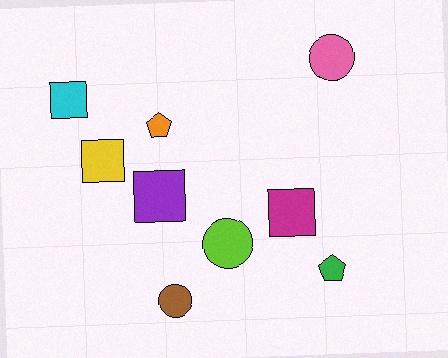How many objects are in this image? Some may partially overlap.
There are 9 objects.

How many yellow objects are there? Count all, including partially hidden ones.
There is 1 yellow object.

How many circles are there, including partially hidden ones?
There are 3 circles.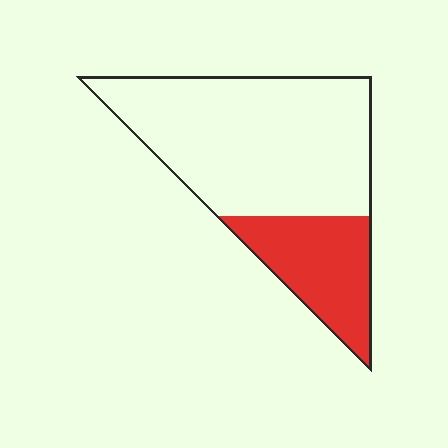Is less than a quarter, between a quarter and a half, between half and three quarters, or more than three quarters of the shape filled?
Between a quarter and a half.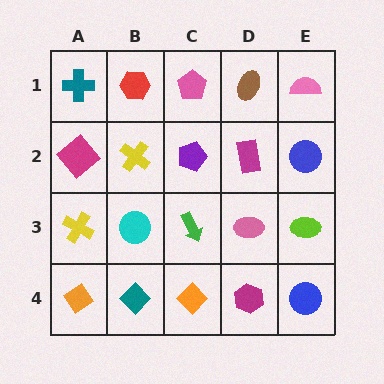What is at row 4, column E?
A blue circle.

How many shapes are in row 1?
5 shapes.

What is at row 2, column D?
A magenta rectangle.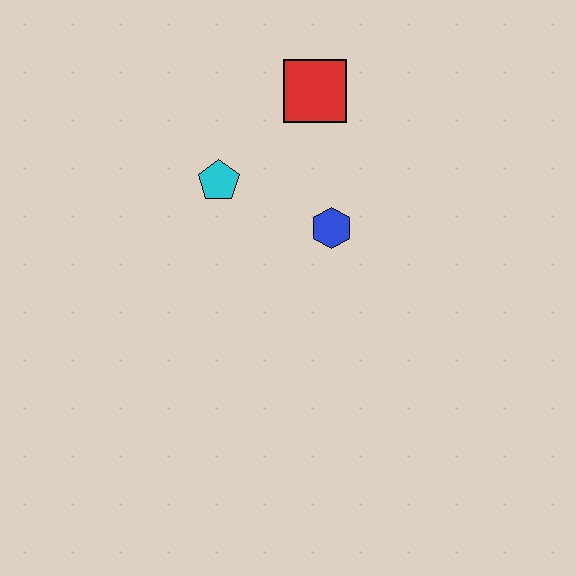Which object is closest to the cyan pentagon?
The blue hexagon is closest to the cyan pentagon.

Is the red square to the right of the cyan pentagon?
Yes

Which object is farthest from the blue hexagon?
The red square is farthest from the blue hexagon.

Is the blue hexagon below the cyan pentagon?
Yes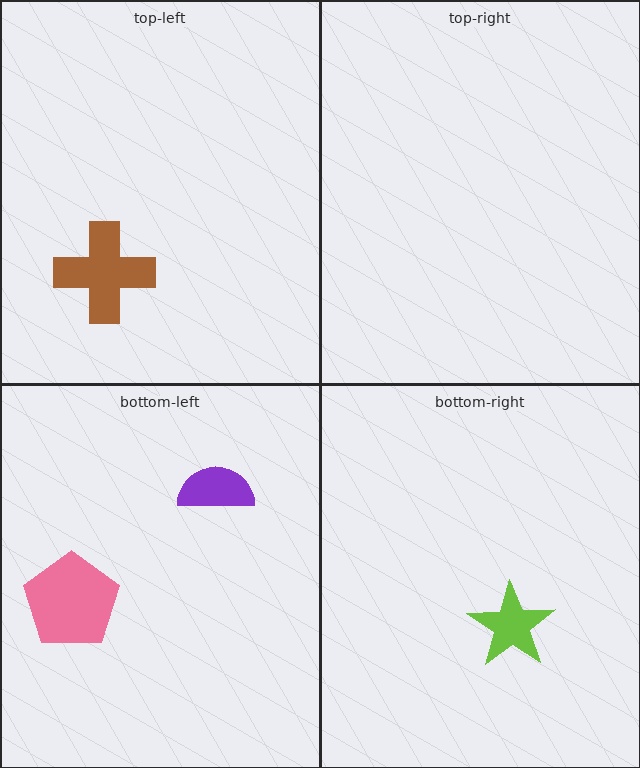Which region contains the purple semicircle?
The bottom-left region.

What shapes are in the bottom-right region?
The lime star.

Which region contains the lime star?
The bottom-right region.